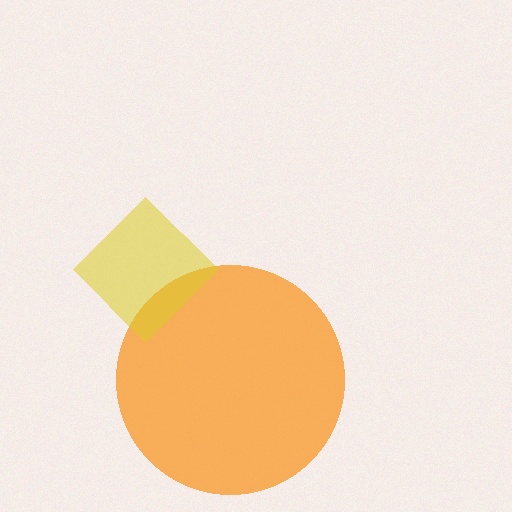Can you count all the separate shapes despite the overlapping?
Yes, there are 2 separate shapes.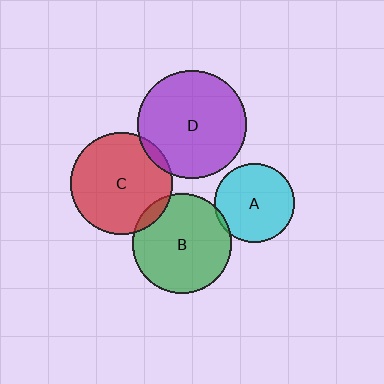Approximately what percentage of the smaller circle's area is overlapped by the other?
Approximately 5%.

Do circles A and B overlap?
Yes.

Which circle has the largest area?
Circle D (purple).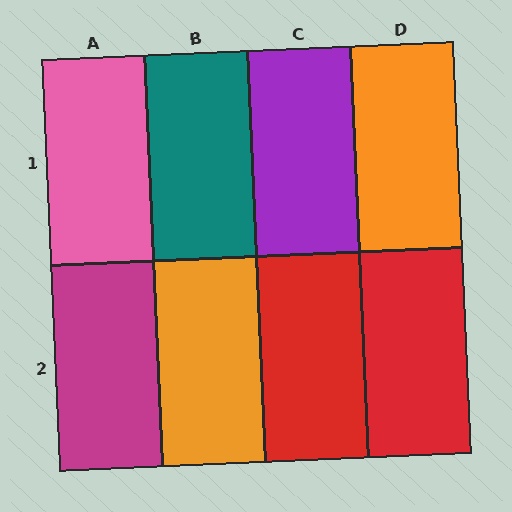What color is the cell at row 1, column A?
Pink.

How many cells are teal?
1 cell is teal.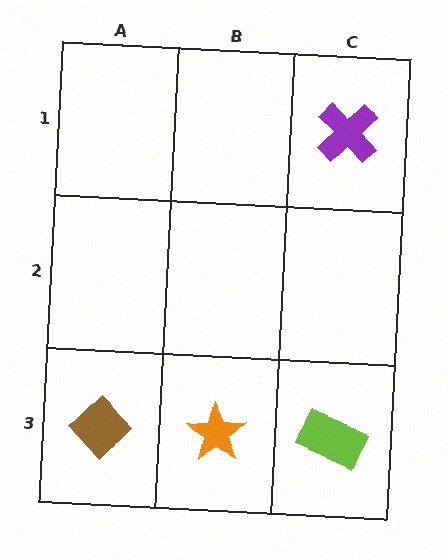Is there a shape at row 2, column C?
No, that cell is empty.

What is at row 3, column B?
An orange star.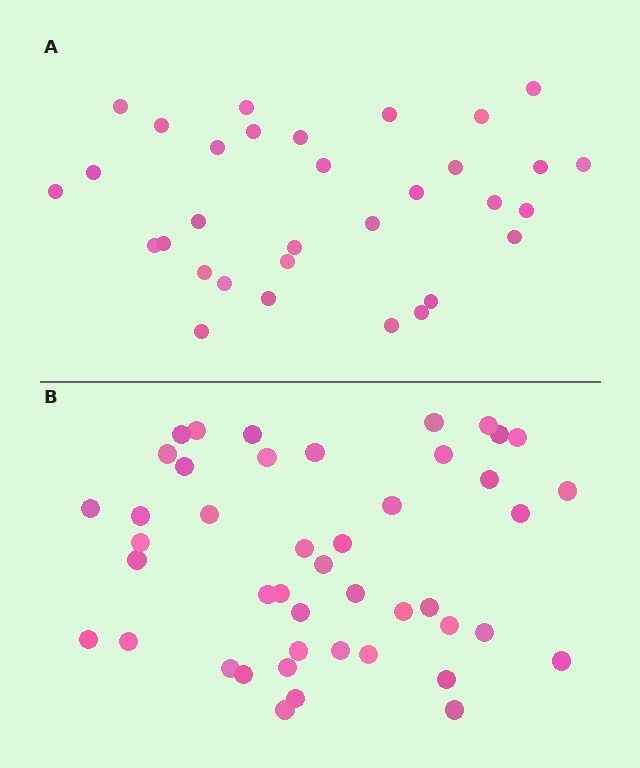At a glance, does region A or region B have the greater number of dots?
Region B (the bottom region) has more dots.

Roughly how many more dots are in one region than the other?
Region B has approximately 15 more dots than region A.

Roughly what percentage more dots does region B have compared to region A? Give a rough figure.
About 40% more.